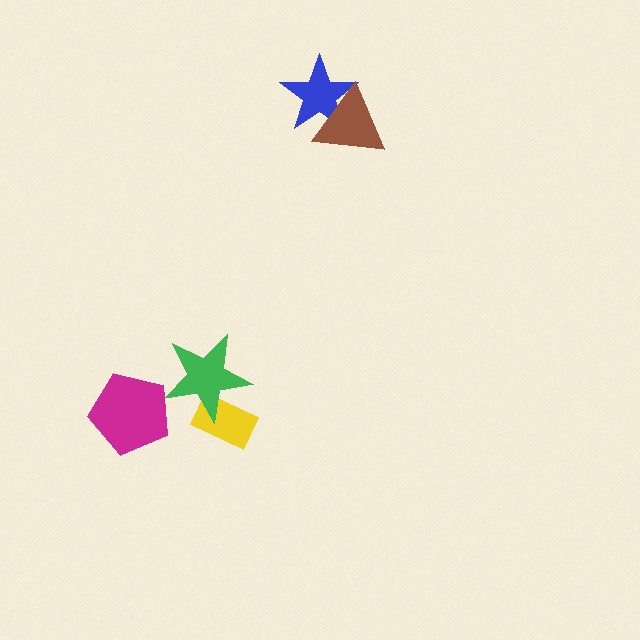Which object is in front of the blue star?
The brown triangle is in front of the blue star.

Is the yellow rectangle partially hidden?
Yes, it is partially covered by another shape.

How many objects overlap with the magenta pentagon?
0 objects overlap with the magenta pentagon.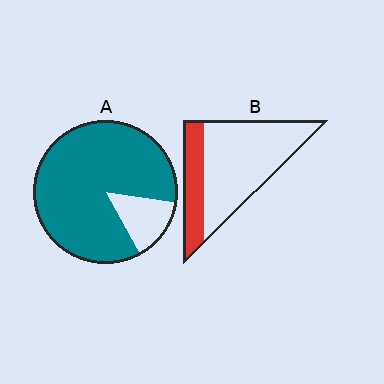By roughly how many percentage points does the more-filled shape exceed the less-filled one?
By roughly 60 percentage points (A over B).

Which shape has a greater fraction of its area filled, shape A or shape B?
Shape A.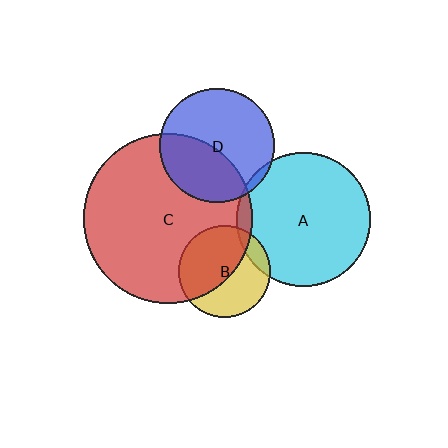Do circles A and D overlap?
Yes.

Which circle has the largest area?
Circle C (red).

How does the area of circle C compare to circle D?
Approximately 2.2 times.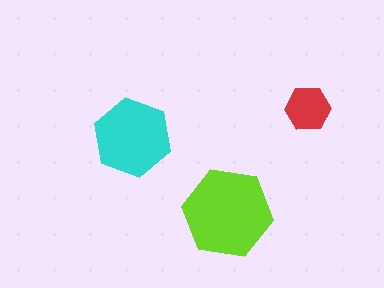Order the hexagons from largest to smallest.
the lime one, the cyan one, the red one.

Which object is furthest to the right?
The red hexagon is rightmost.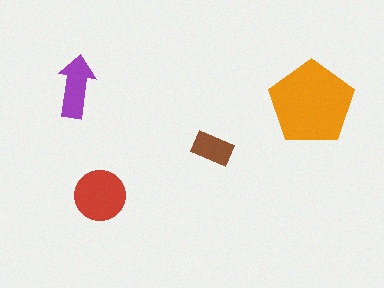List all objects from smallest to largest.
The brown rectangle, the purple arrow, the red circle, the orange pentagon.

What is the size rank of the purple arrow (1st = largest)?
3rd.